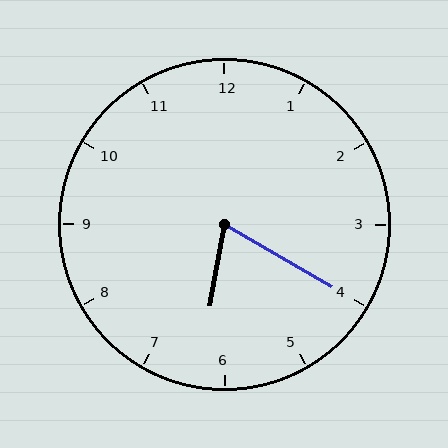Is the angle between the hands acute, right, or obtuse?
It is acute.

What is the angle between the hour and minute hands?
Approximately 70 degrees.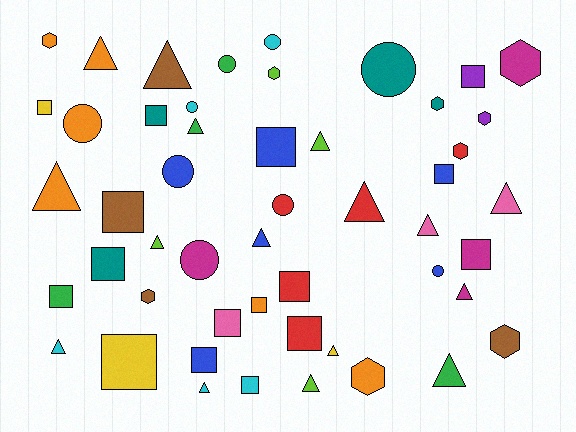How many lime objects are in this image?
There are 4 lime objects.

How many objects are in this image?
There are 50 objects.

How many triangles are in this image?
There are 16 triangles.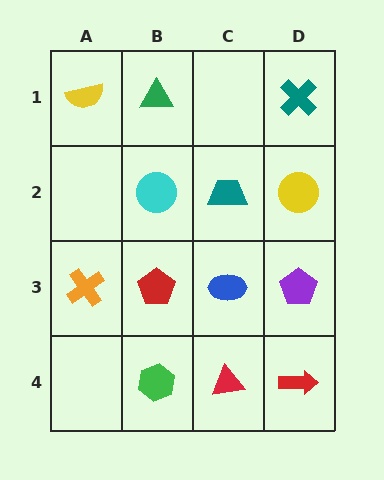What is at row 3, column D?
A purple pentagon.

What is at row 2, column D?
A yellow circle.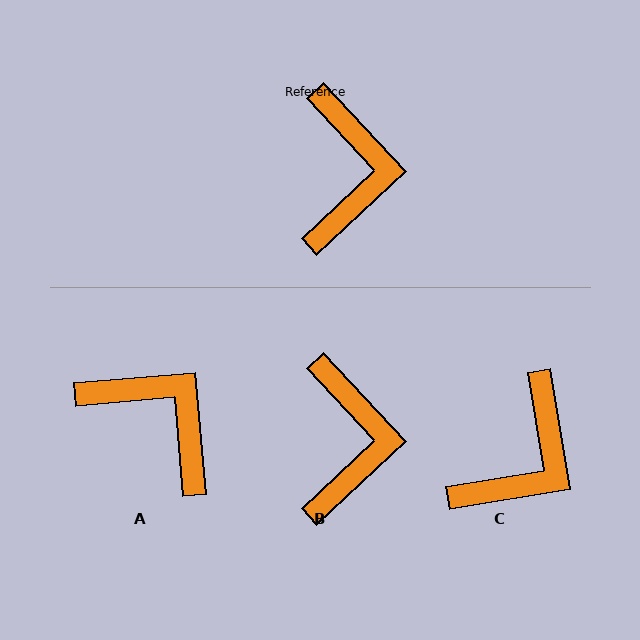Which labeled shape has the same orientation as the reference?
B.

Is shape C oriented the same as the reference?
No, it is off by about 34 degrees.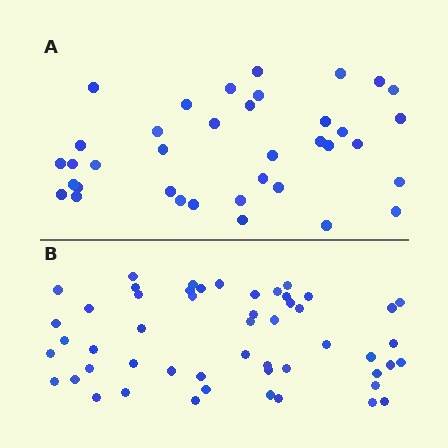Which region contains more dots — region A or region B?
Region B (the bottom region) has more dots.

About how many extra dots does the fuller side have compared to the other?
Region B has approximately 15 more dots than region A.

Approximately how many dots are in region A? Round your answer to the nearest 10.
About 40 dots. (The exact count is 37, which rounds to 40.)